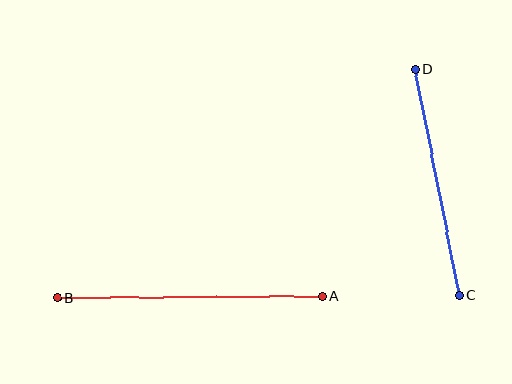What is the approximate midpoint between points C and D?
The midpoint is at approximately (437, 182) pixels.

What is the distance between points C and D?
The distance is approximately 230 pixels.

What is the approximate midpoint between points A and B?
The midpoint is at approximately (190, 297) pixels.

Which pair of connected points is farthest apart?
Points A and B are farthest apart.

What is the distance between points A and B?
The distance is approximately 265 pixels.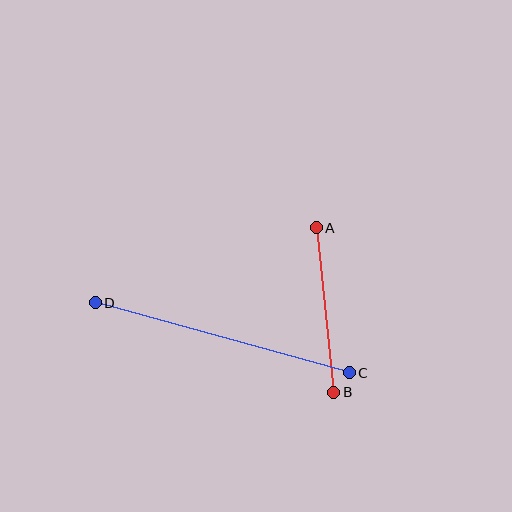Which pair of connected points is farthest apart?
Points C and D are farthest apart.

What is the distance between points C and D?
The distance is approximately 263 pixels.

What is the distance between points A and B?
The distance is approximately 165 pixels.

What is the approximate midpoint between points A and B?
The midpoint is at approximately (325, 310) pixels.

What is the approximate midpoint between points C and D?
The midpoint is at approximately (222, 338) pixels.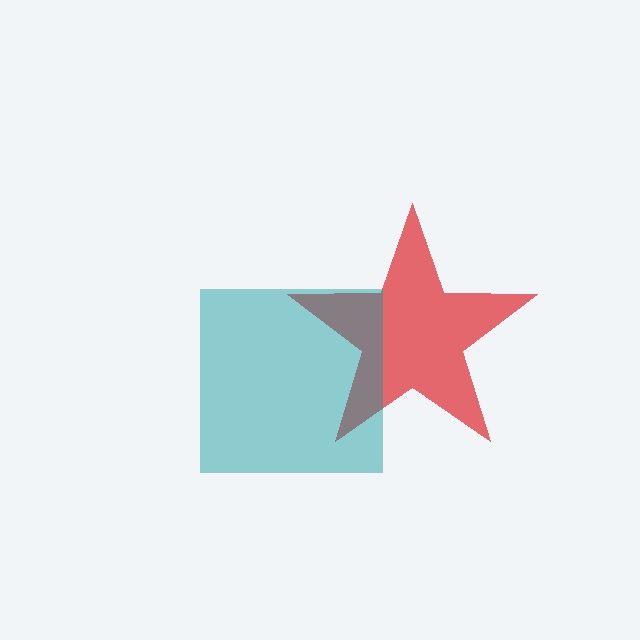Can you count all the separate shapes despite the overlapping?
Yes, there are 2 separate shapes.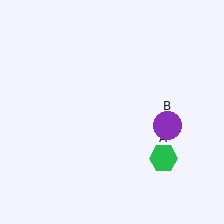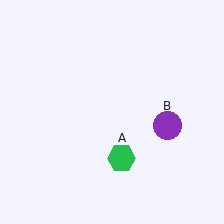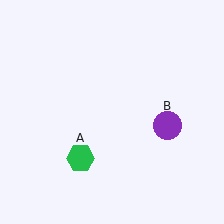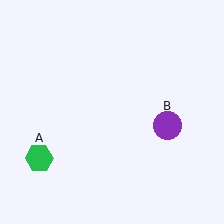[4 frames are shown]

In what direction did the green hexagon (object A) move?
The green hexagon (object A) moved left.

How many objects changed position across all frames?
1 object changed position: green hexagon (object A).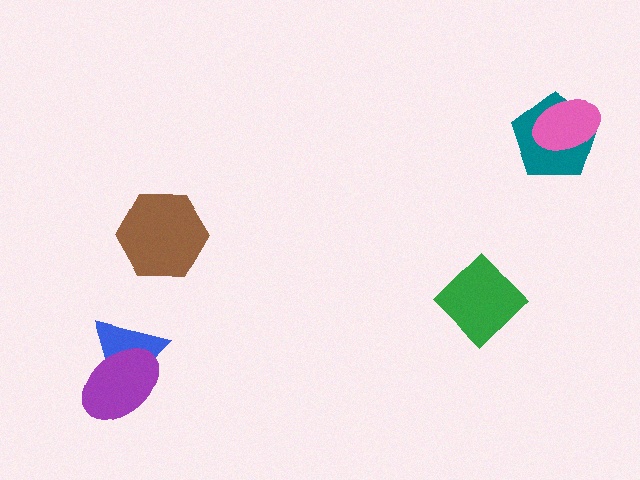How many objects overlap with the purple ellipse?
1 object overlaps with the purple ellipse.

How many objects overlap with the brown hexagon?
0 objects overlap with the brown hexagon.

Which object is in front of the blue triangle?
The purple ellipse is in front of the blue triangle.